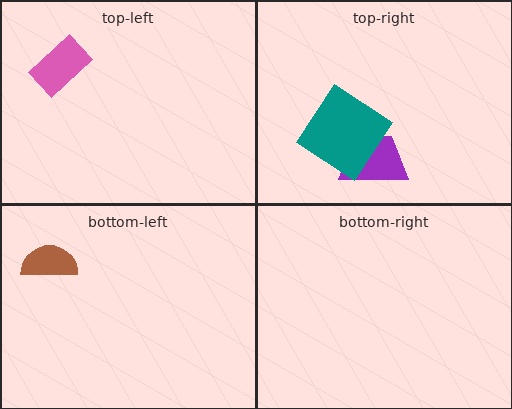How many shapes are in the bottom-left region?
1.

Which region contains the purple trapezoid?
The top-right region.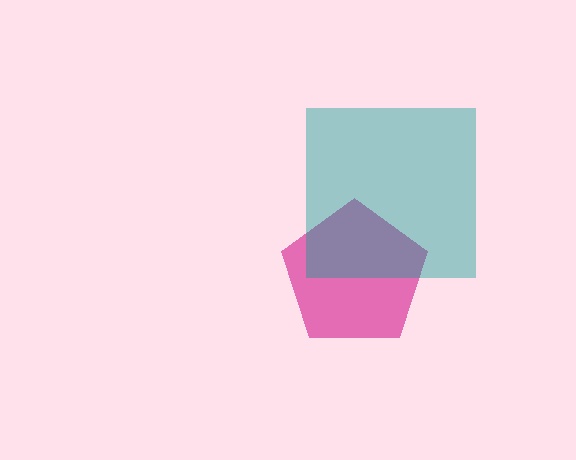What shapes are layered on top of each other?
The layered shapes are: a magenta pentagon, a teal square.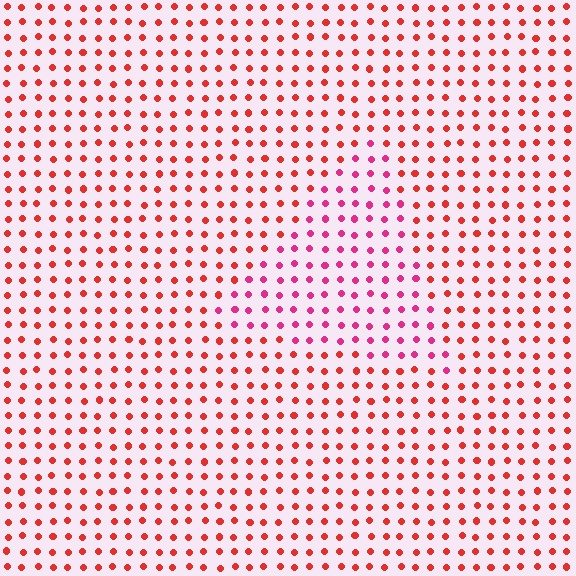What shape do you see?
I see a triangle.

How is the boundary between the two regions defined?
The boundary is defined purely by a slight shift in hue (about 33 degrees). Spacing, size, and orientation are identical on both sides.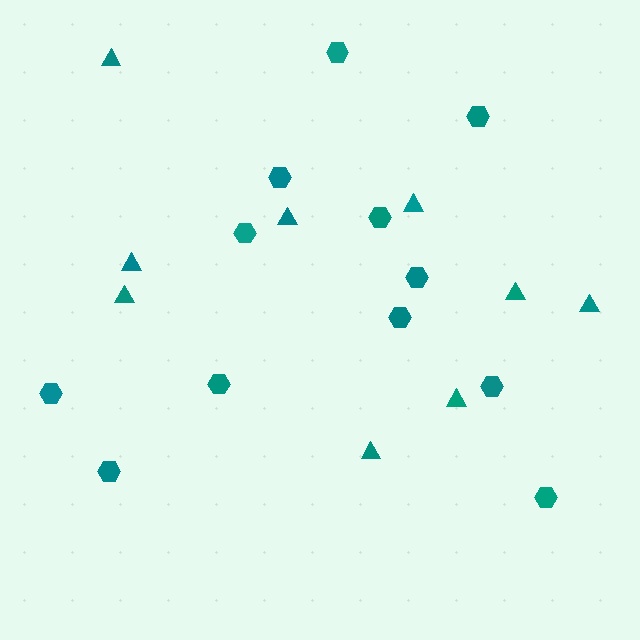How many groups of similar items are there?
There are 2 groups: one group of triangles (9) and one group of hexagons (12).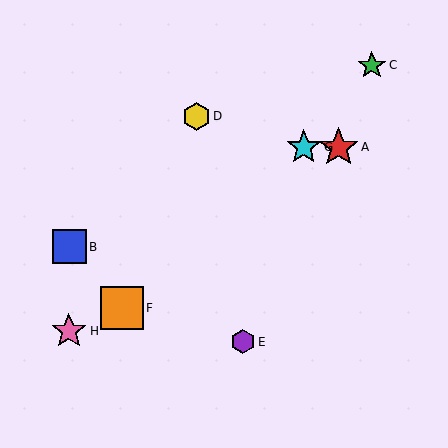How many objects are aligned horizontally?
2 objects (A, G) are aligned horizontally.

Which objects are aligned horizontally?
Objects A, G are aligned horizontally.